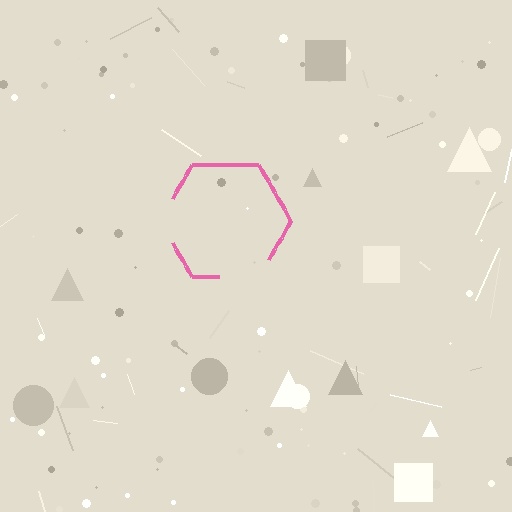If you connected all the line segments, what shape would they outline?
They would outline a hexagon.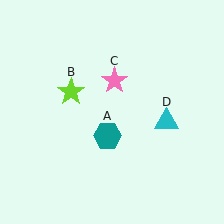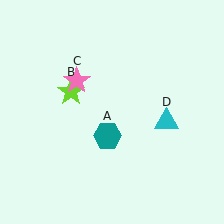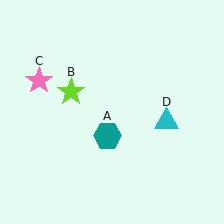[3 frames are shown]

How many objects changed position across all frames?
1 object changed position: pink star (object C).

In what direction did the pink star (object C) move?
The pink star (object C) moved left.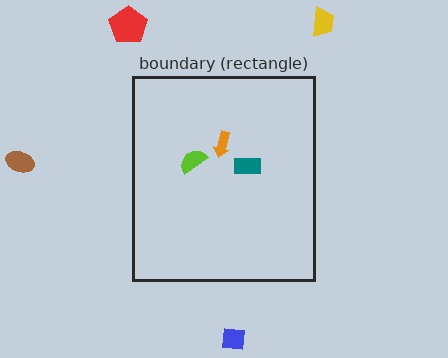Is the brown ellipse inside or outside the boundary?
Outside.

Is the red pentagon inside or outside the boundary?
Outside.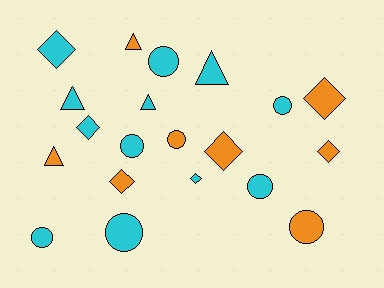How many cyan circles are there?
There are 6 cyan circles.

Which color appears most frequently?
Cyan, with 12 objects.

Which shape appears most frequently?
Circle, with 8 objects.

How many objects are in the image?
There are 20 objects.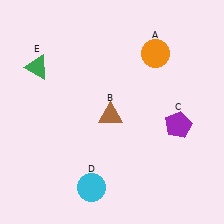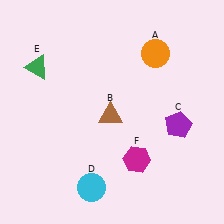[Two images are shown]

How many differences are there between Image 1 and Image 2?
There is 1 difference between the two images.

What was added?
A magenta hexagon (F) was added in Image 2.